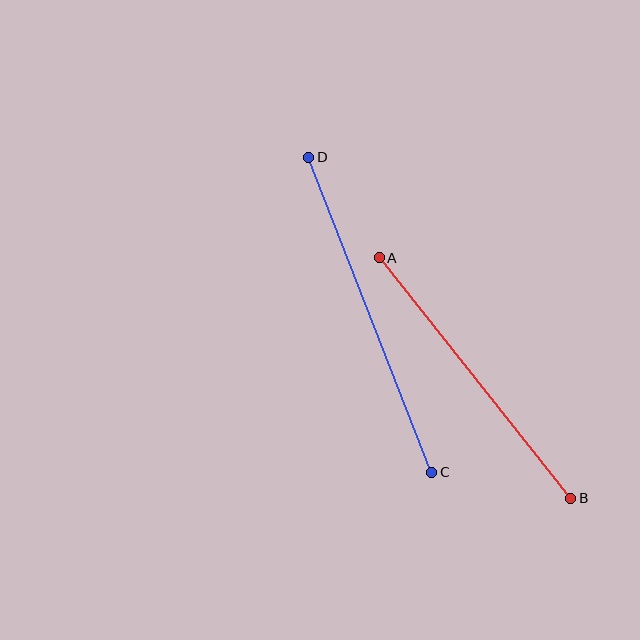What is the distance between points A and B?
The distance is approximately 307 pixels.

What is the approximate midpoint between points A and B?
The midpoint is at approximately (475, 378) pixels.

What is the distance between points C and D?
The distance is approximately 338 pixels.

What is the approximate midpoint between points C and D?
The midpoint is at approximately (370, 315) pixels.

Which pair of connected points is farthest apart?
Points C and D are farthest apart.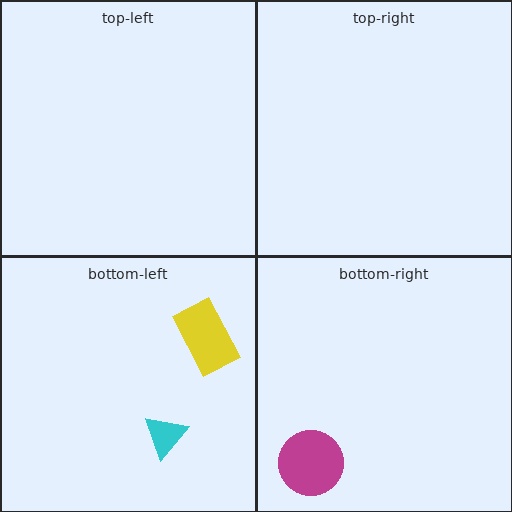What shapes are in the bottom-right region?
The magenta circle.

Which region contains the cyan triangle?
The bottom-left region.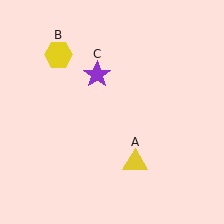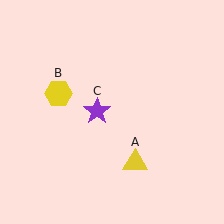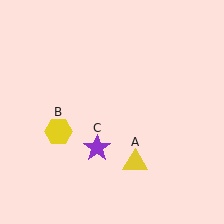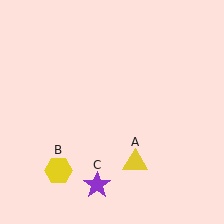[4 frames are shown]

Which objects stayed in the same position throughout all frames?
Yellow triangle (object A) remained stationary.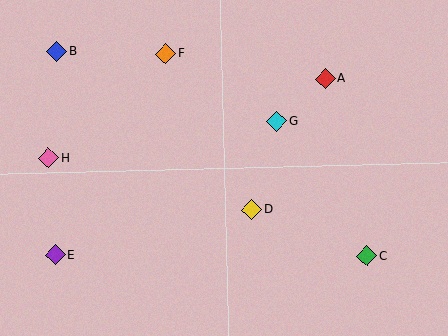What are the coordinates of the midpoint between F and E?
The midpoint between F and E is at (111, 154).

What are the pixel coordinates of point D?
Point D is at (252, 210).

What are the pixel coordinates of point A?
Point A is at (325, 79).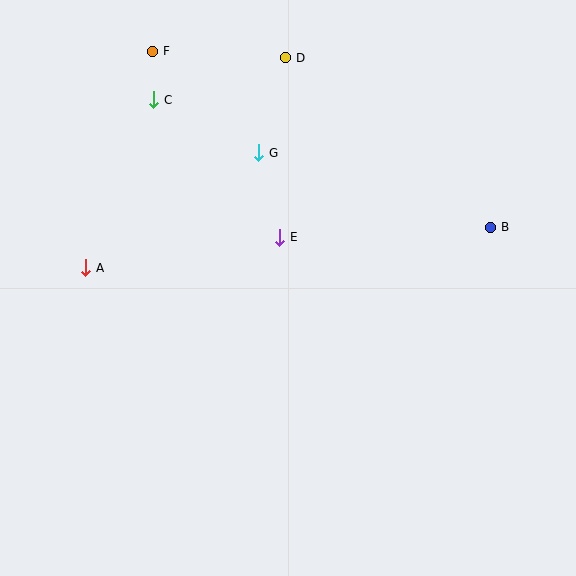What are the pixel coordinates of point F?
Point F is at (153, 51).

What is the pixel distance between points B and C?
The distance between B and C is 360 pixels.